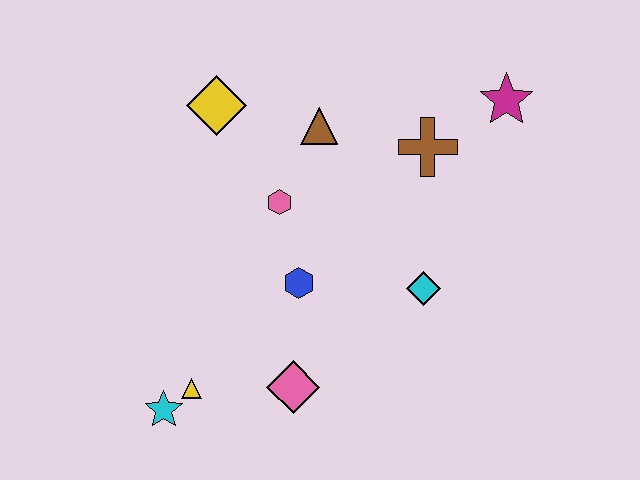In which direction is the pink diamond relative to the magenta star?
The pink diamond is below the magenta star.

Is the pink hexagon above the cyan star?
Yes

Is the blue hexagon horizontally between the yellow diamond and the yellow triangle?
No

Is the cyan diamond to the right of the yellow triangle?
Yes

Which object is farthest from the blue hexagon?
The magenta star is farthest from the blue hexagon.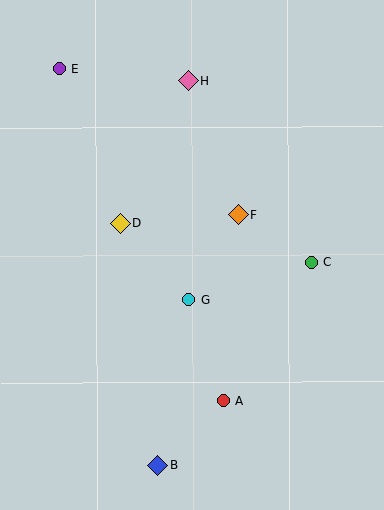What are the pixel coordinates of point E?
Point E is at (59, 68).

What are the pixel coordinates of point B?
Point B is at (158, 465).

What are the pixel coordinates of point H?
Point H is at (189, 81).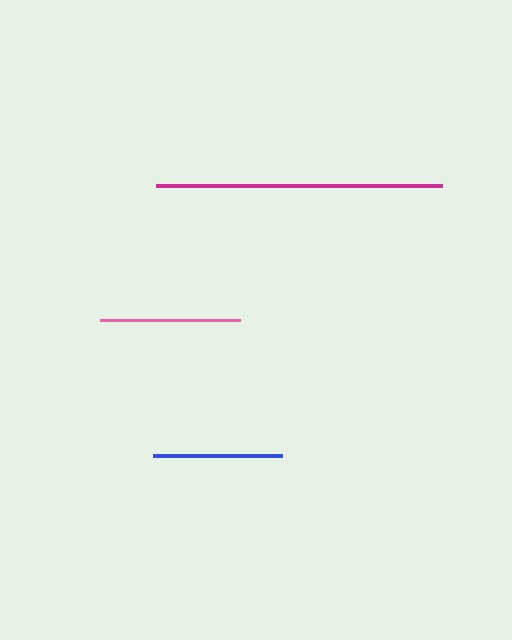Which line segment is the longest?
The magenta line is the longest at approximately 286 pixels.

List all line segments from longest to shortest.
From longest to shortest: magenta, pink, blue.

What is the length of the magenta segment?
The magenta segment is approximately 286 pixels long.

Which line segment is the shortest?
The blue line is the shortest at approximately 128 pixels.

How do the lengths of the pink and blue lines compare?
The pink and blue lines are approximately the same length.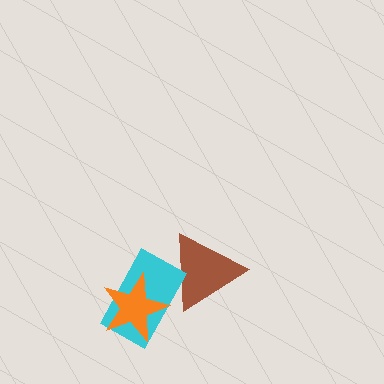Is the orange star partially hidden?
No, no other shape covers it.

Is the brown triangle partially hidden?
Yes, it is partially covered by another shape.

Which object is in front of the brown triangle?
The cyan rectangle is in front of the brown triangle.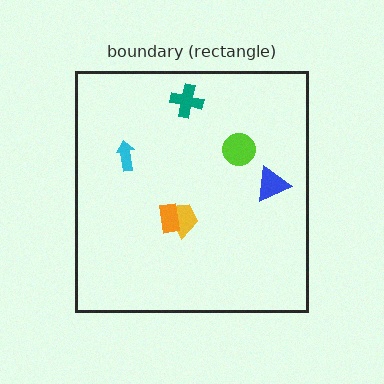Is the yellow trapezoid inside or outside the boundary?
Inside.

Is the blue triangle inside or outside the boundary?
Inside.